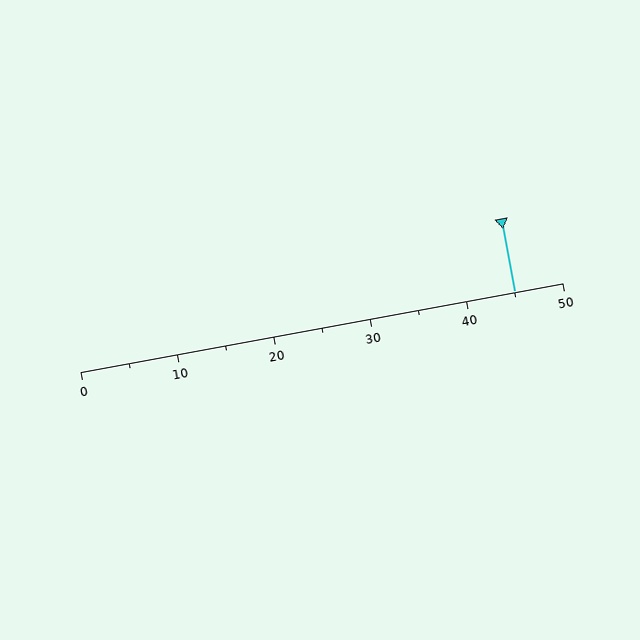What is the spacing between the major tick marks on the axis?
The major ticks are spaced 10 apart.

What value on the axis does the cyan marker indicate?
The marker indicates approximately 45.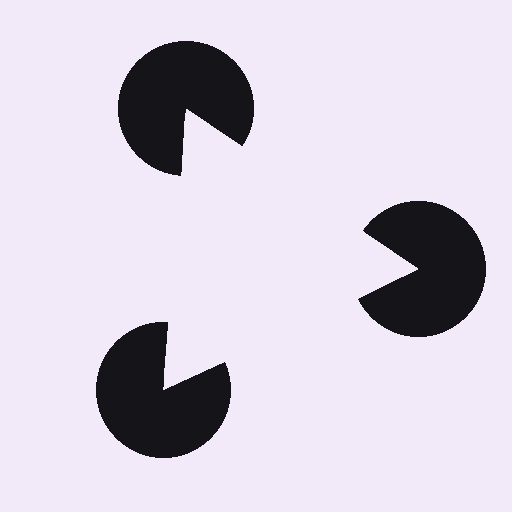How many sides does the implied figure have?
3 sides.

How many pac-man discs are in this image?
There are 3 — one at each vertex of the illusory triangle.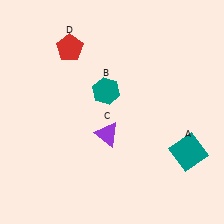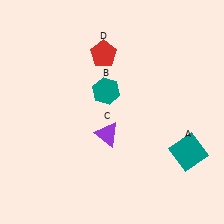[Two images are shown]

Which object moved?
The red pentagon (D) moved right.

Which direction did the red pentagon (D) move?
The red pentagon (D) moved right.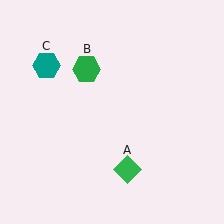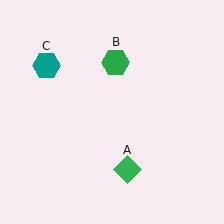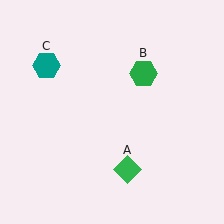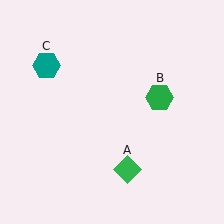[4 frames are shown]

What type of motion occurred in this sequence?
The green hexagon (object B) rotated clockwise around the center of the scene.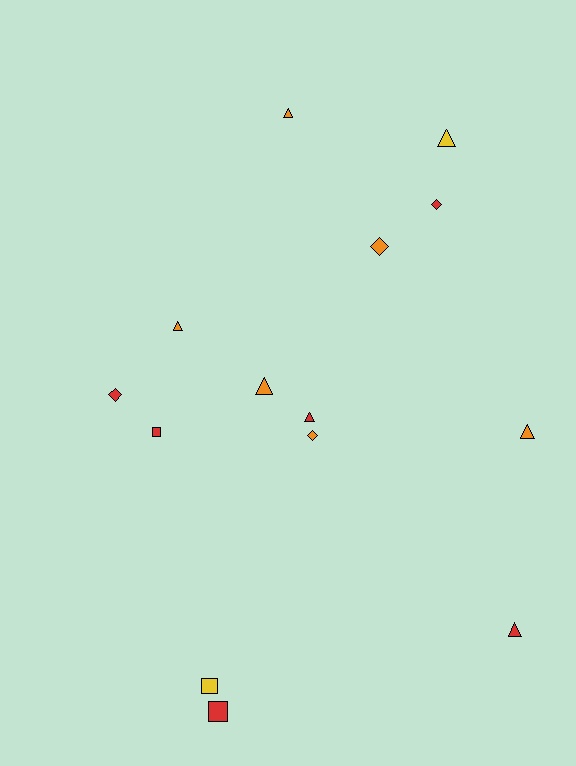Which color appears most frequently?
Red, with 6 objects.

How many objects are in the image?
There are 14 objects.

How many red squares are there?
There are 2 red squares.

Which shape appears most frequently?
Triangle, with 7 objects.